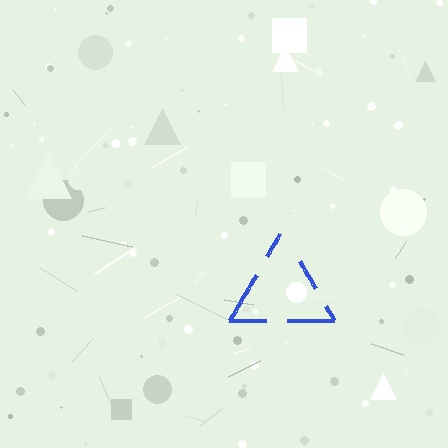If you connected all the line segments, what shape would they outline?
They would outline a triangle.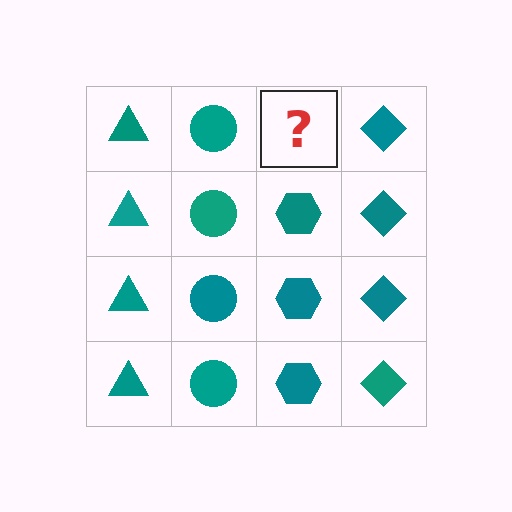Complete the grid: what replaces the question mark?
The question mark should be replaced with a teal hexagon.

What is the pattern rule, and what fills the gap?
The rule is that each column has a consistent shape. The gap should be filled with a teal hexagon.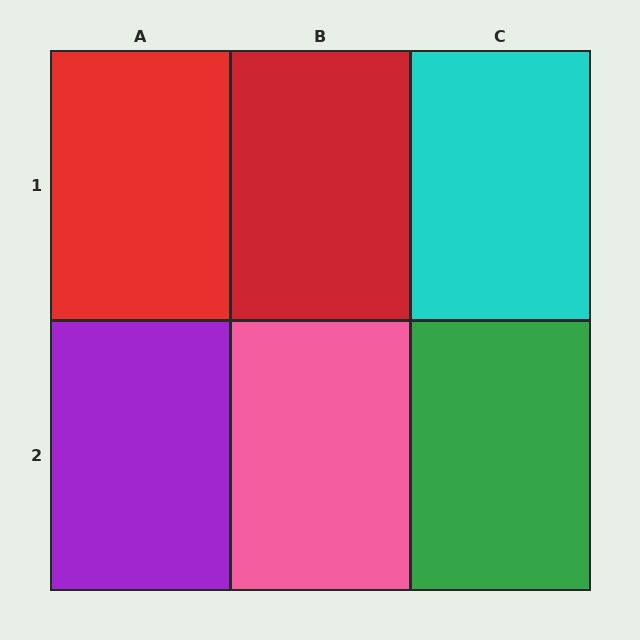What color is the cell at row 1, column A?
Red.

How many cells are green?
1 cell is green.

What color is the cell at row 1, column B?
Red.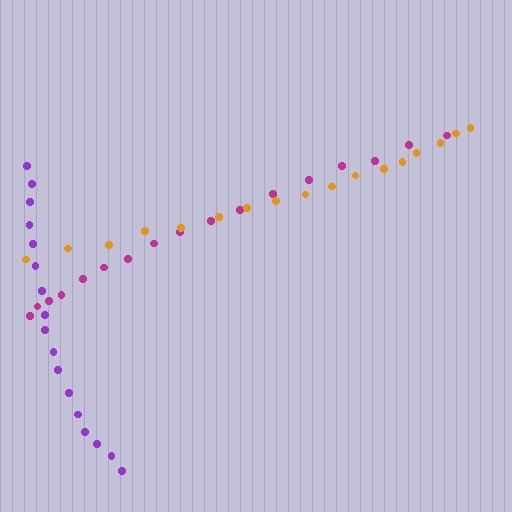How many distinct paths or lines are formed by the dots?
There are 3 distinct paths.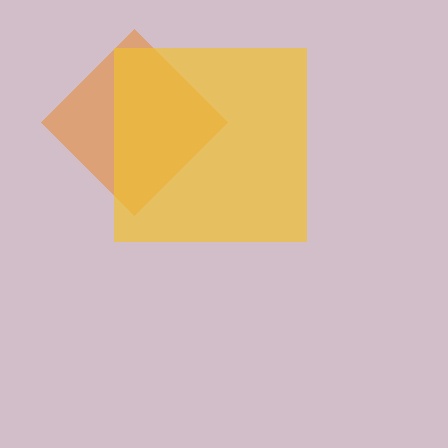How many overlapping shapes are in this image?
There are 2 overlapping shapes in the image.